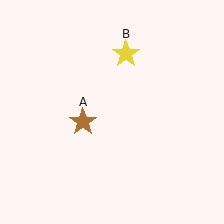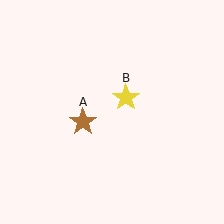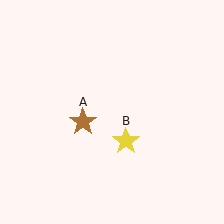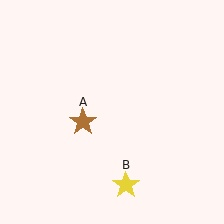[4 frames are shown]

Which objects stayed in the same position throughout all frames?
Brown star (object A) remained stationary.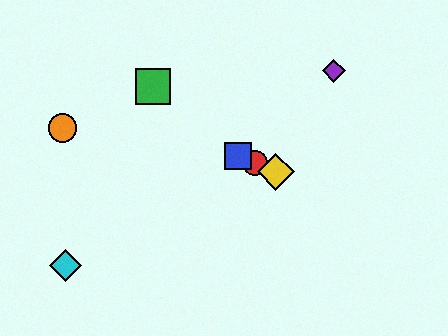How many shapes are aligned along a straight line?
3 shapes (the red circle, the blue square, the yellow diamond) are aligned along a straight line.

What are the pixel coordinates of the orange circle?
The orange circle is at (62, 128).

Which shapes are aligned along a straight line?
The red circle, the blue square, the yellow diamond are aligned along a straight line.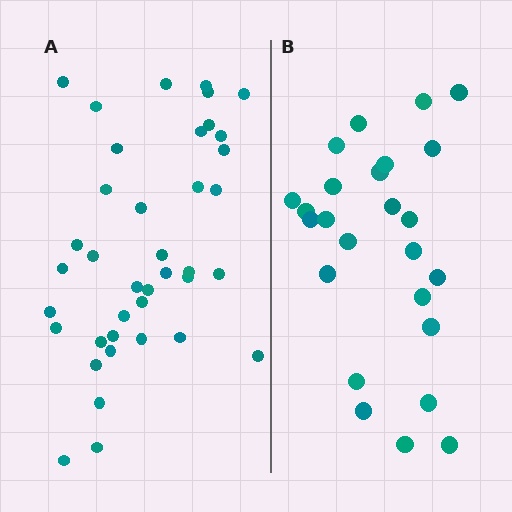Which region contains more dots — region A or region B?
Region A (the left region) has more dots.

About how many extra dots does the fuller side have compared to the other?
Region A has approximately 15 more dots than region B.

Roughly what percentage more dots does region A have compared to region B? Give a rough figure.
About 55% more.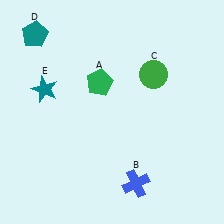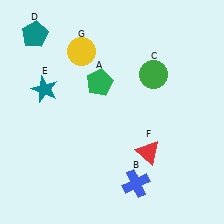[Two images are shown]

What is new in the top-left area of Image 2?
A yellow circle (G) was added in the top-left area of Image 2.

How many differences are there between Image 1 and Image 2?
There are 2 differences between the two images.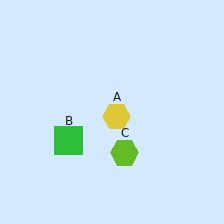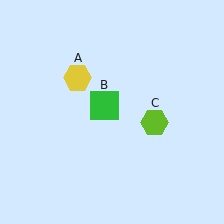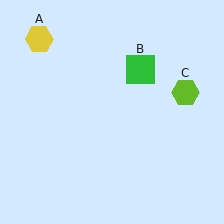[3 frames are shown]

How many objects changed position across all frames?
3 objects changed position: yellow hexagon (object A), green square (object B), lime hexagon (object C).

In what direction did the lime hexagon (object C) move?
The lime hexagon (object C) moved up and to the right.